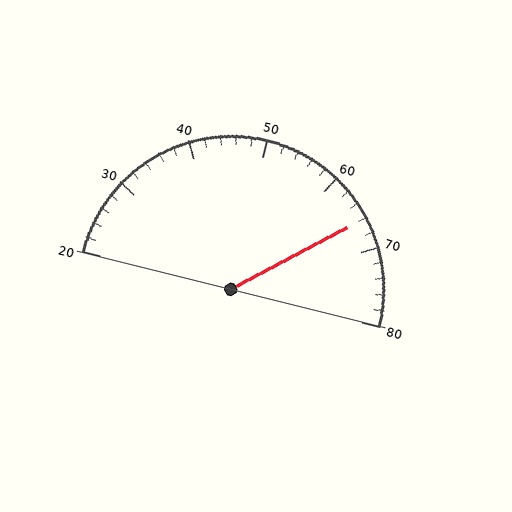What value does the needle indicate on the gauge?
The needle indicates approximately 66.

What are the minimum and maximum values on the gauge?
The gauge ranges from 20 to 80.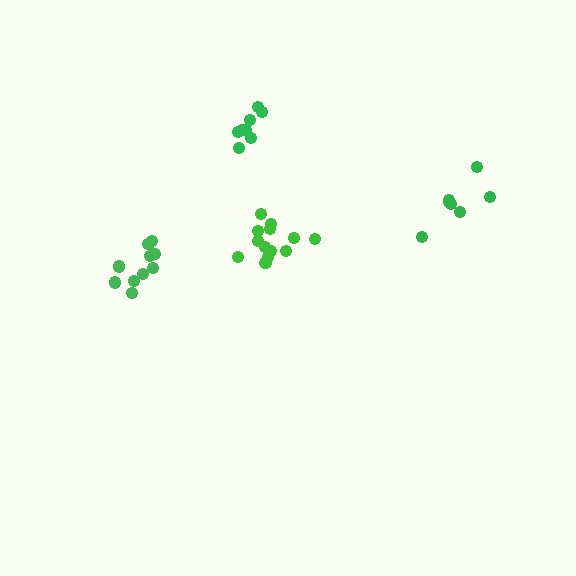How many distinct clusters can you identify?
There are 4 distinct clusters.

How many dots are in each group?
Group 1: 10 dots, Group 2: 7 dots, Group 3: 8 dots, Group 4: 13 dots (38 total).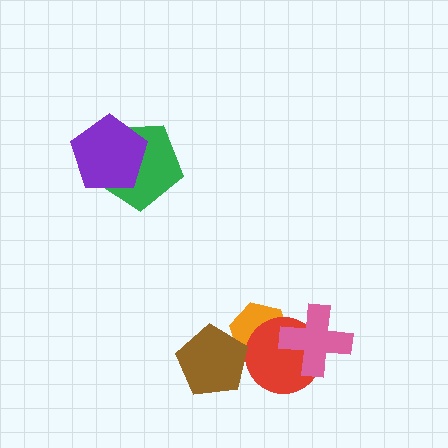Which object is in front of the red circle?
The pink cross is in front of the red circle.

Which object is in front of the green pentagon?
The purple pentagon is in front of the green pentagon.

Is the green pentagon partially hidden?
Yes, it is partially covered by another shape.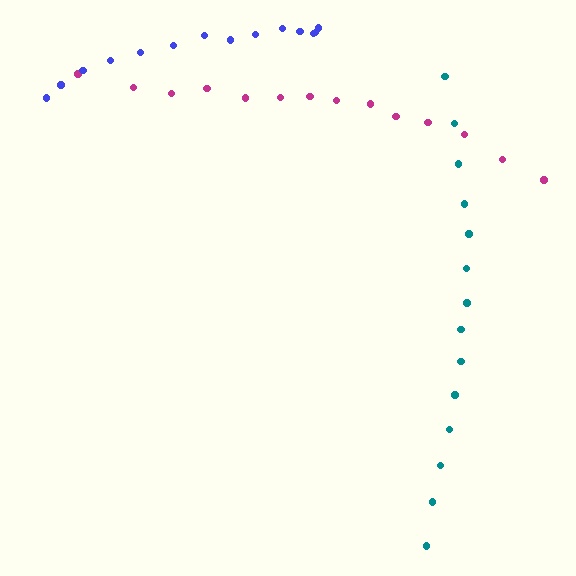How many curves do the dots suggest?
There are 3 distinct paths.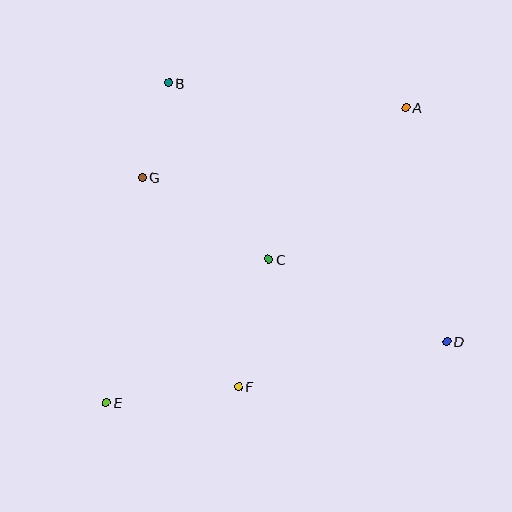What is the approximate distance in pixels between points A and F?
The distance between A and F is approximately 325 pixels.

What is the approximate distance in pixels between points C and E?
The distance between C and E is approximately 216 pixels.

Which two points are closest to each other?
Points B and G are closest to each other.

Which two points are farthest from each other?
Points A and E are farthest from each other.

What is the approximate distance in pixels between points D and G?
The distance between D and G is approximately 346 pixels.